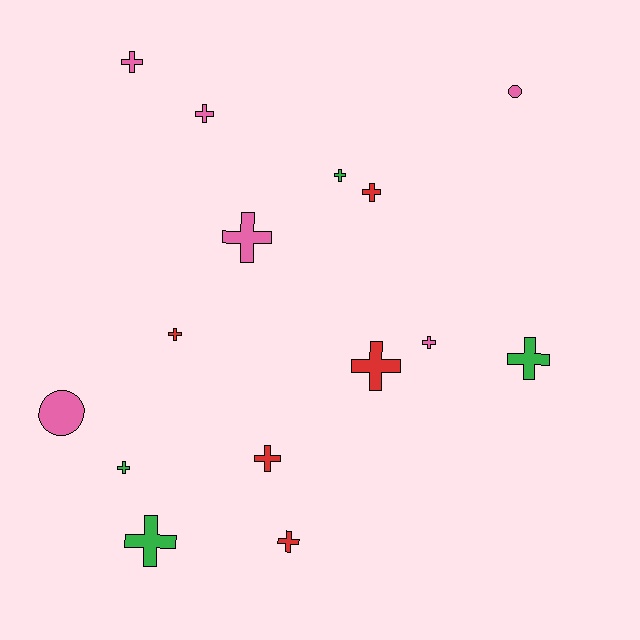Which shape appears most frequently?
Cross, with 13 objects.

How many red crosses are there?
There are 5 red crosses.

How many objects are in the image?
There are 15 objects.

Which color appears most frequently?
Pink, with 6 objects.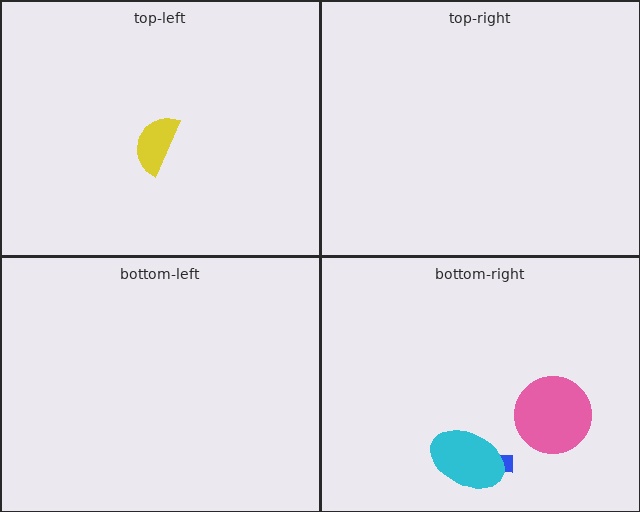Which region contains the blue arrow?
The bottom-right region.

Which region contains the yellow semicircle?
The top-left region.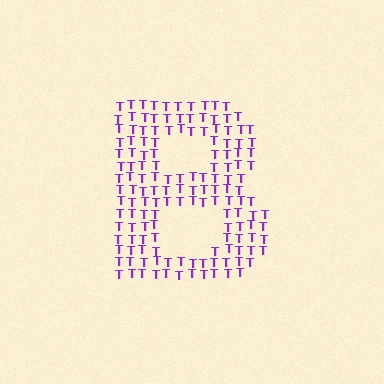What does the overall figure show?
The overall figure shows the letter B.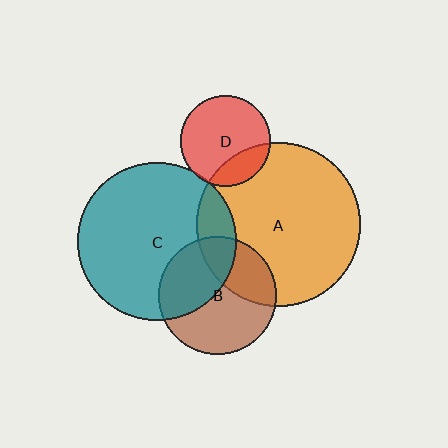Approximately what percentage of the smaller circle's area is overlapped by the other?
Approximately 40%.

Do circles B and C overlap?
Yes.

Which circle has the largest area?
Circle A (orange).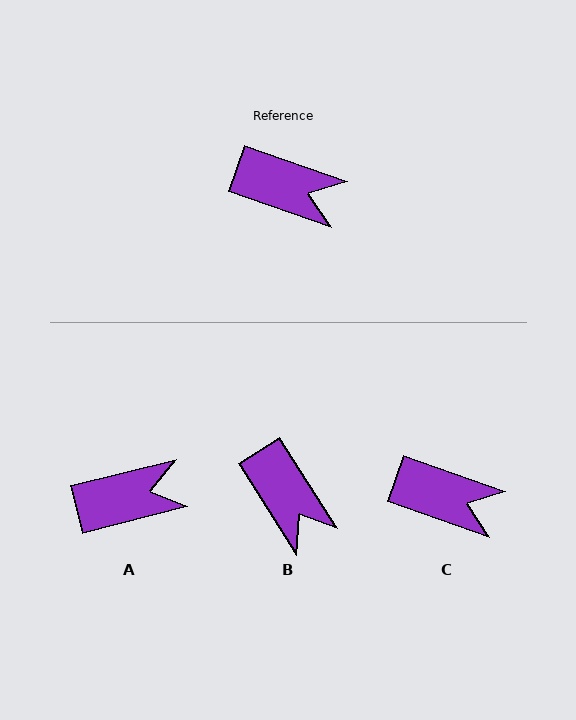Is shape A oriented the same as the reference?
No, it is off by about 33 degrees.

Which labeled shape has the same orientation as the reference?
C.